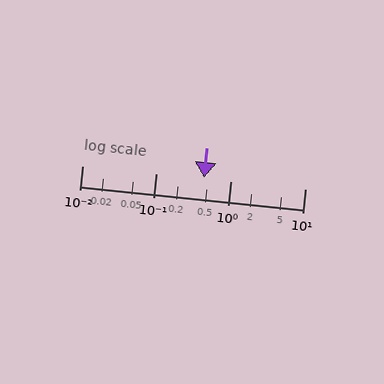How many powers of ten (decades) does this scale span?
The scale spans 3 decades, from 0.01 to 10.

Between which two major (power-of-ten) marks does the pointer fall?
The pointer is between 0.1 and 1.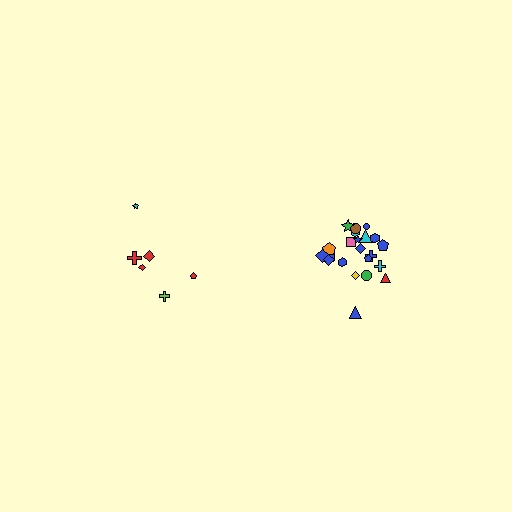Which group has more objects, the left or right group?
The right group.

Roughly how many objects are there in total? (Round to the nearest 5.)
Roughly 30 objects in total.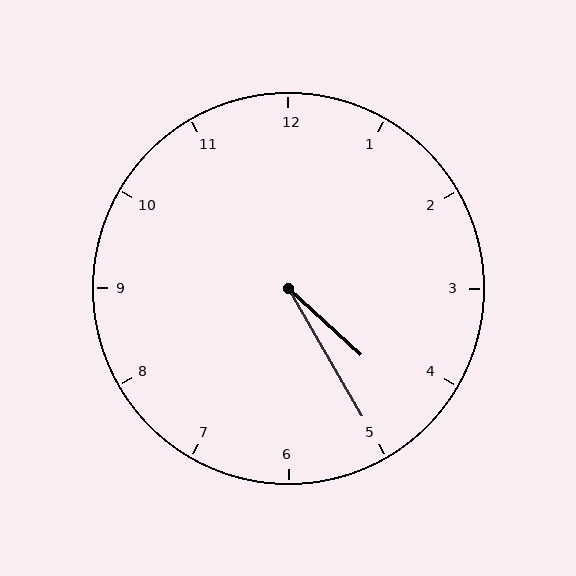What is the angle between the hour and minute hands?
Approximately 18 degrees.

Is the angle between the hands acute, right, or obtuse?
It is acute.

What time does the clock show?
4:25.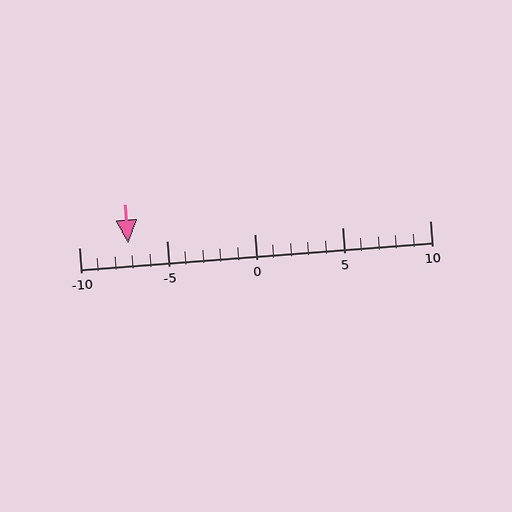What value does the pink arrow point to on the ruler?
The pink arrow points to approximately -7.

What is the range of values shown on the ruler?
The ruler shows values from -10 to 10.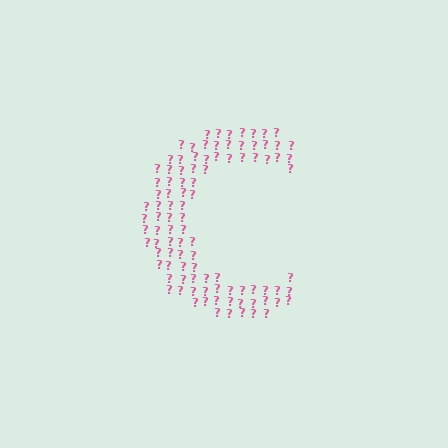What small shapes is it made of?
It is made of small question marks.